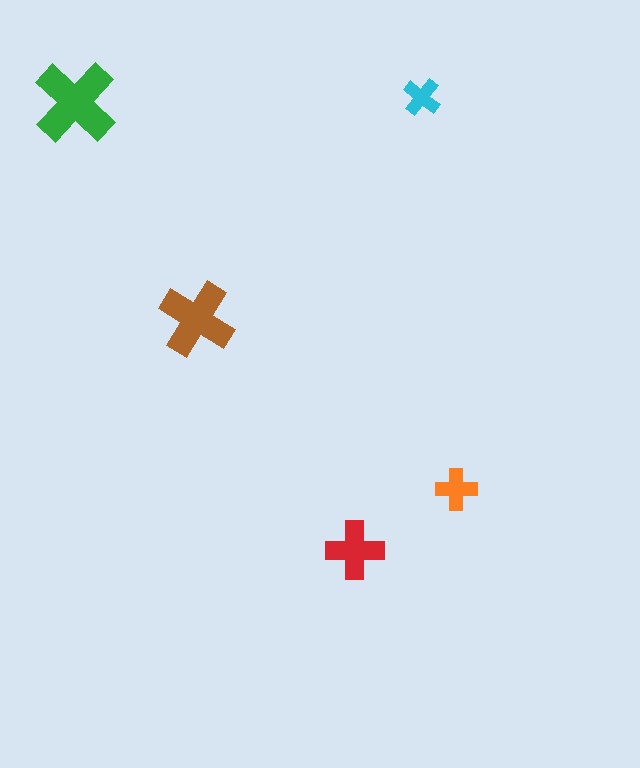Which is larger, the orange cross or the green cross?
The green one.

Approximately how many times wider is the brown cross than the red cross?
About 1.5 times wider.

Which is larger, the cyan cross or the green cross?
The green one.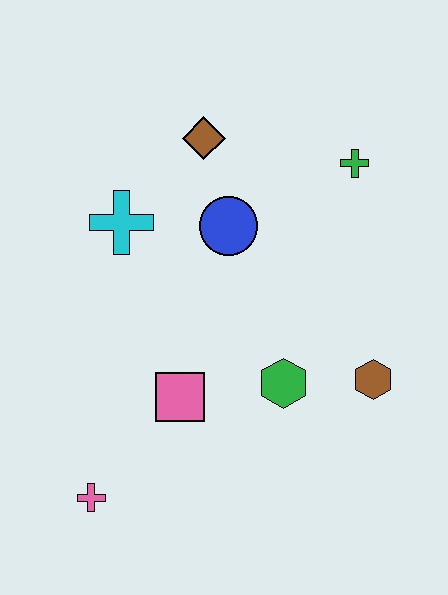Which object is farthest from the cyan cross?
The brown hexagon is farthest from the cyan cross.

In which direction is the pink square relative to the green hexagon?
The pink square is to the left of the green hexagon.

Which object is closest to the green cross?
The blue circle is closest to the green cross.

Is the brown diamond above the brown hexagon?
Yes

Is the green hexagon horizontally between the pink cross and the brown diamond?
No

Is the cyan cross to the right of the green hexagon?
No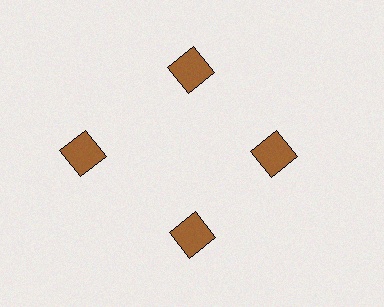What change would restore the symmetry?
The symmetry would be restored by moving it inward, back onto the ring so that all 4 squares sit at equal angles and equal distance from the center.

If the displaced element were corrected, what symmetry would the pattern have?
It would have 4-fold rotational symmetry — the pattern would map onto itself every 90 degrees.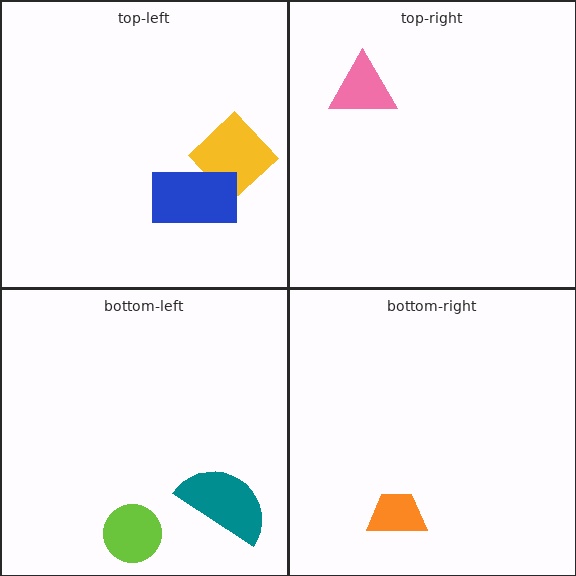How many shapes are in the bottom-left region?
2.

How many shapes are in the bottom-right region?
1.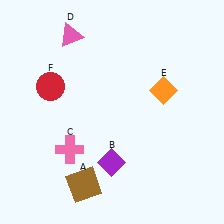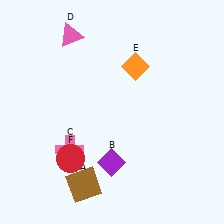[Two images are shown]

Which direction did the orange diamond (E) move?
The orange diamond (E) moved left.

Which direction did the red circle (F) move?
The red circle (F) moved down.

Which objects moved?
The objects that moved are: the orange diamond (E), the red circle (F).